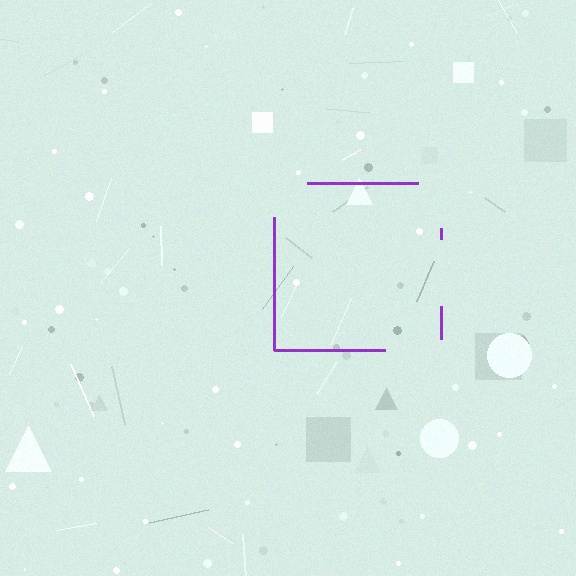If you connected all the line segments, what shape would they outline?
They would outline a square.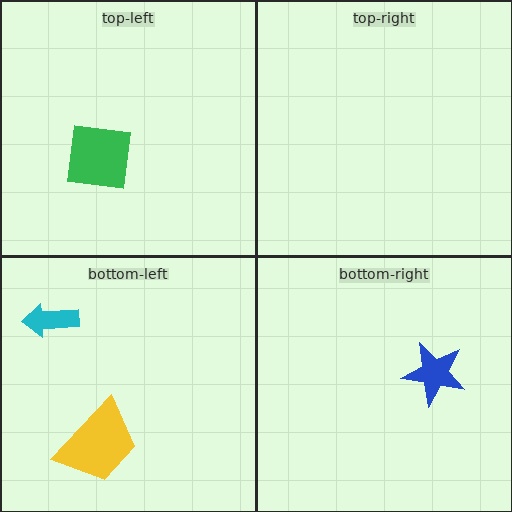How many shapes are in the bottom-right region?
1.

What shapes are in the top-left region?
The green square.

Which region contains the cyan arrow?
The bottom-left region.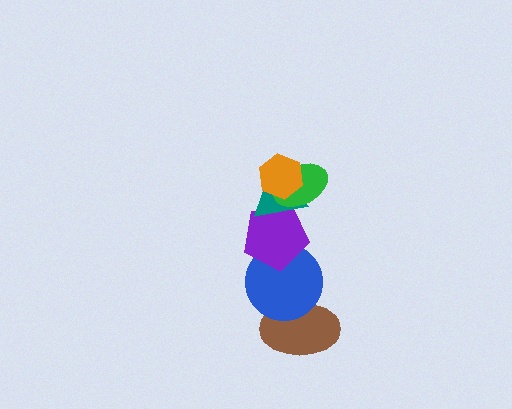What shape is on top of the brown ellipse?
The blue circle is on top of the brown ellipse.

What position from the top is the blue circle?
The blue circle is 5th from the top.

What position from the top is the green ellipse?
The green ellipse is 2nd from the top.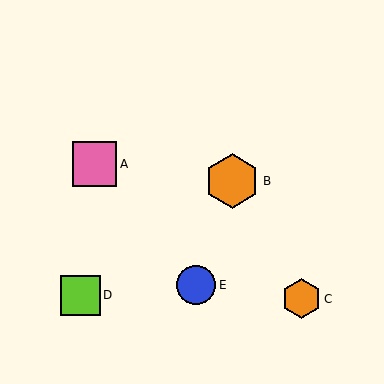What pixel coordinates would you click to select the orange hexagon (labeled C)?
Click at (301, 299) to select the orange hexagon C.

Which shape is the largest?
The orange hexagon (labeled B) is the largest.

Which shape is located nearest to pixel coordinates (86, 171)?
The pink square (labeled A) at (94, 164) is nearest to that location.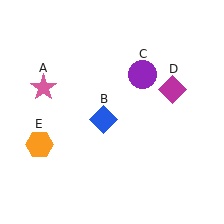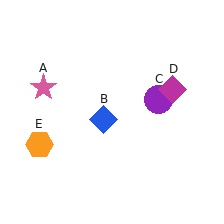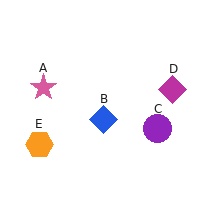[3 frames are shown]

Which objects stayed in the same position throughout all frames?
Pink star (object A) and blue diamond (object B) and magenta diamond (object D) and orange hexagon (object E) remained stationary.